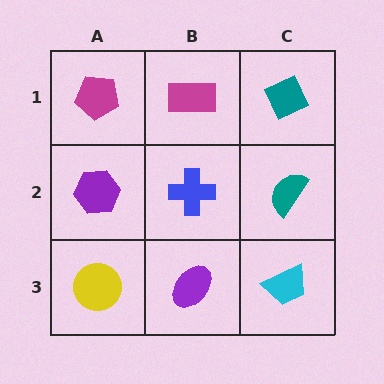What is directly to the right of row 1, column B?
A teal diamond.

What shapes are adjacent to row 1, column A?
A purple hexagon (row 2, column A), a magenta rectangle (row 1, column B).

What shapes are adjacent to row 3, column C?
A teal semicircle (row 2, column C), a purple ellipse (row 3, column B).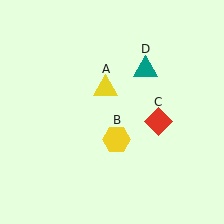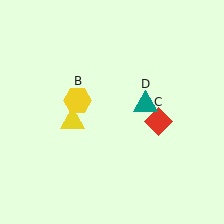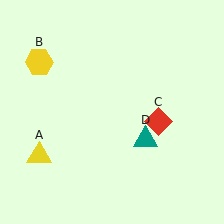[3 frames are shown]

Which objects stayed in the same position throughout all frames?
Red diamond (object C) remained stationary.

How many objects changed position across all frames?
3 objects changed position: yellow triangle (object A), yellow hexagon (object B), teal triangle (object D).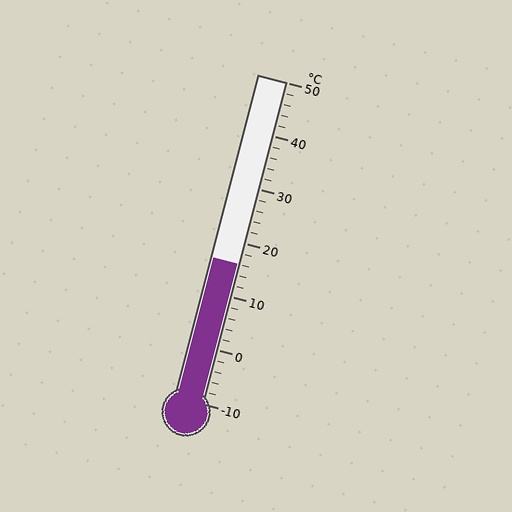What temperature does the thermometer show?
The thermometer shows approximately 16°C.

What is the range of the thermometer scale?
The thermometer scale ranges from -10°C to 50°C.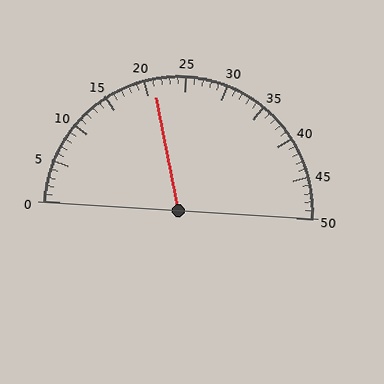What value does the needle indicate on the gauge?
The needle indicates approximately 21.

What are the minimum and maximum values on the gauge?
The gauge ranges from 0 to 50.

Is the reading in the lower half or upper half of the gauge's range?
The reading is in the lower half of the range (0 to 50).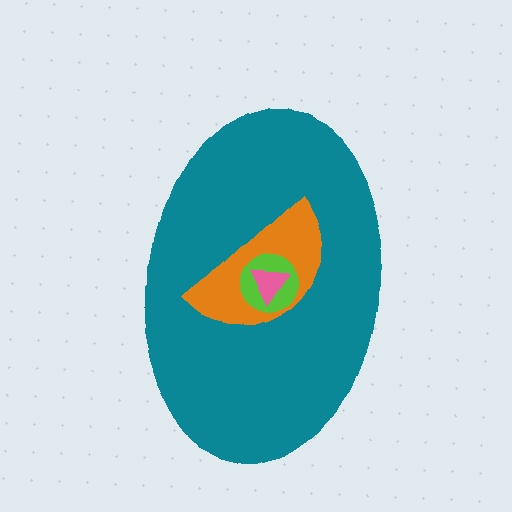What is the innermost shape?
The pink triangle.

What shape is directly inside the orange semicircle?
The lime circle.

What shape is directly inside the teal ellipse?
The orange semicircle.